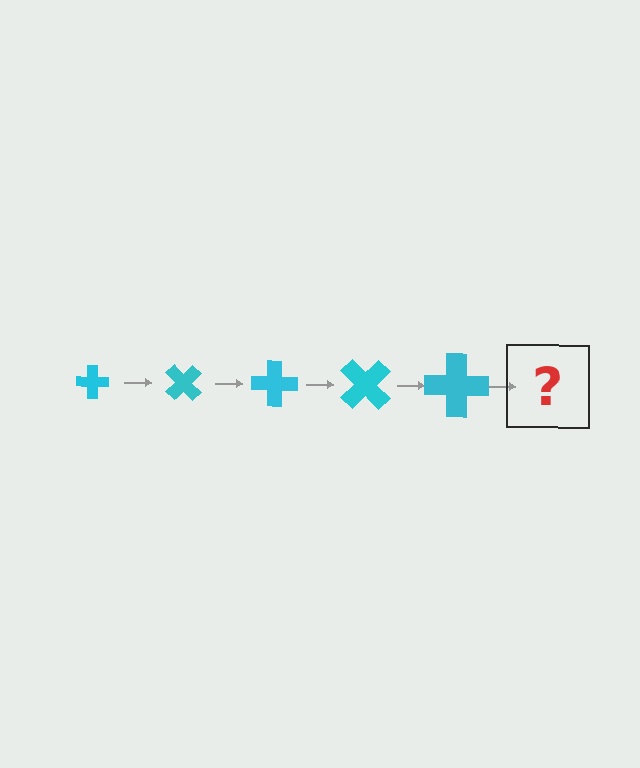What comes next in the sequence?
The next element should be a cross, larger than the previous one and rotated 225 degrees from the start.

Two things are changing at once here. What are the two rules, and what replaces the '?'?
The two rules are that the cross grows larger each step and it rotates 45 degrees each step. The '?' should be a cross, larger than the previous one and rotated 225 degrees from the start.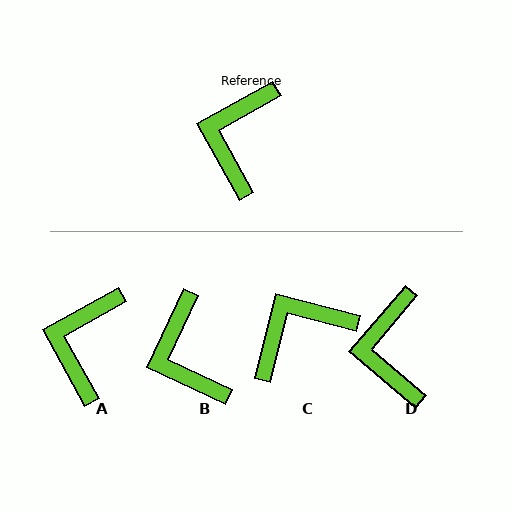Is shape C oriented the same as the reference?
No, it is off by about 43 degrees.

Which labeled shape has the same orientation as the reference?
A.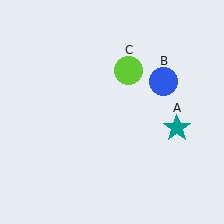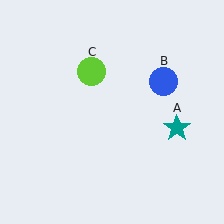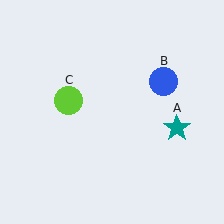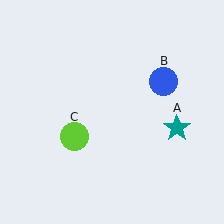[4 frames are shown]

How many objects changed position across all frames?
1 object changed position: lime circle (object C).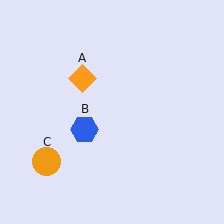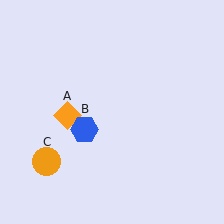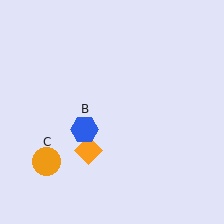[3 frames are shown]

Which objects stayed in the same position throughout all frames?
Blue hexagon (object B) and orange circle (object C) remained stationary.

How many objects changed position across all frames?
1 object changed position: orange diamond (object A).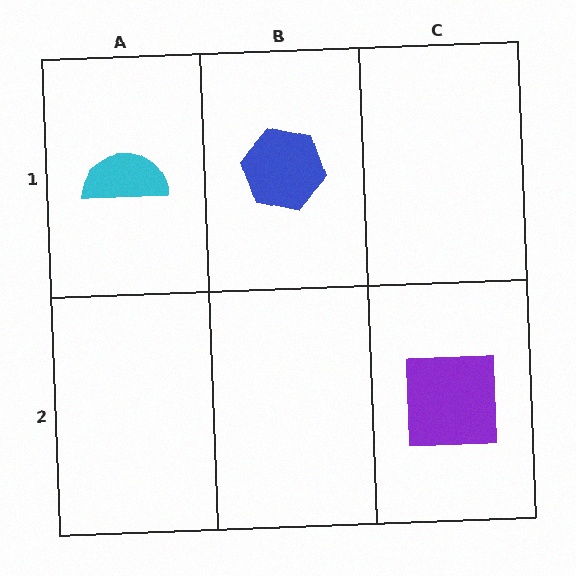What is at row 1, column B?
A blue hexagon.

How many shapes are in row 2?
1 shape.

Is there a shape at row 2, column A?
No, that cell is empty.